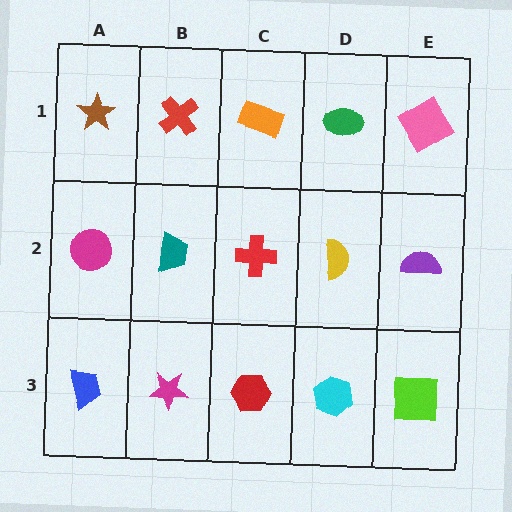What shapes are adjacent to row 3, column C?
A red cross (row 2, column C), a magenta star (row 3, column B), a cyan hexagon (row 3, column D).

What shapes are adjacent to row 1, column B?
A teal trapezoid (row 2, column B), a brown star (row 1, column A), an orange rectangle (row 1, column C).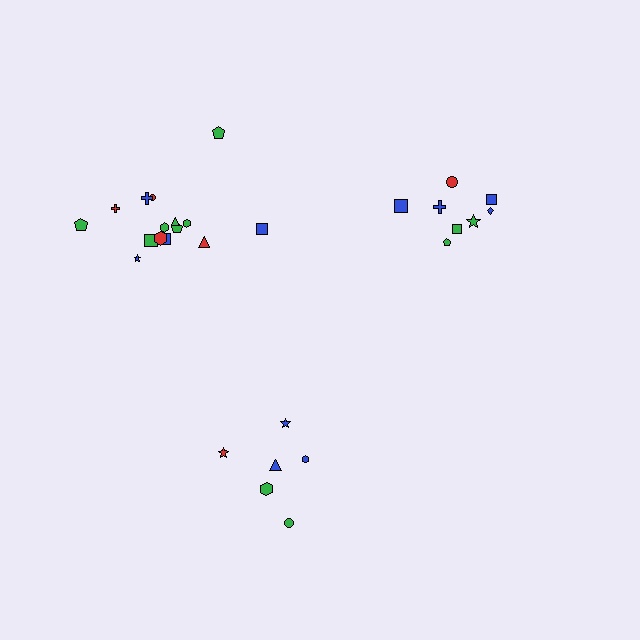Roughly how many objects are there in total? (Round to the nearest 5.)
Roughly 30 objects in total.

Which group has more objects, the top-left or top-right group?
The top-left group.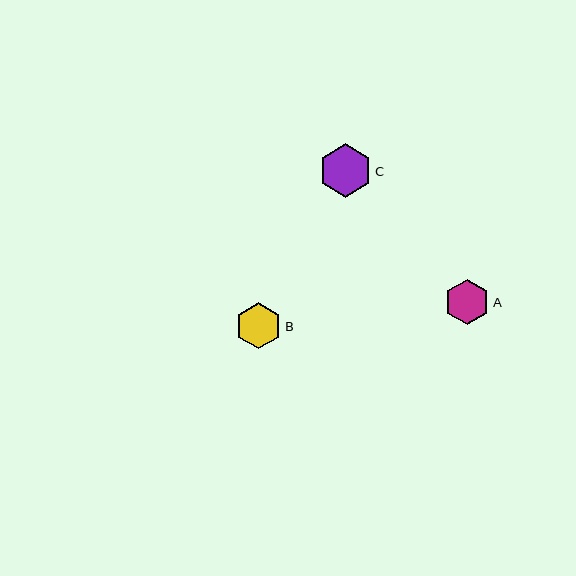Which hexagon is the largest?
Hexagon C is the largest with a size of approximately 53 pixels.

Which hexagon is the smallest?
Hexagon A is the smallest with a size of approximately 46 pixels.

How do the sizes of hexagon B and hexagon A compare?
Hexagon B and hexagon A are approximately the same size.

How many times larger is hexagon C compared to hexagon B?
Hexagon C is approximately 1.2 times the size of hexagon B.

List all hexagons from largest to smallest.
From largest to smallest: C, B, A.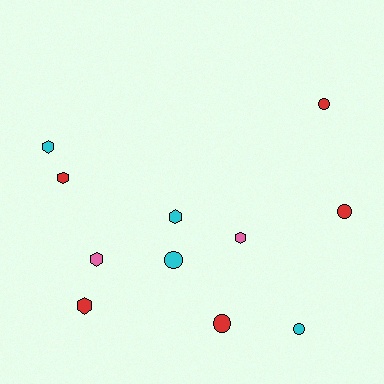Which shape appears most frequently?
Hexagon, with 6 objects.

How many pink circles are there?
There are no pink circles.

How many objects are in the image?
There are 11 objects.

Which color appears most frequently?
Red, with 5 objects.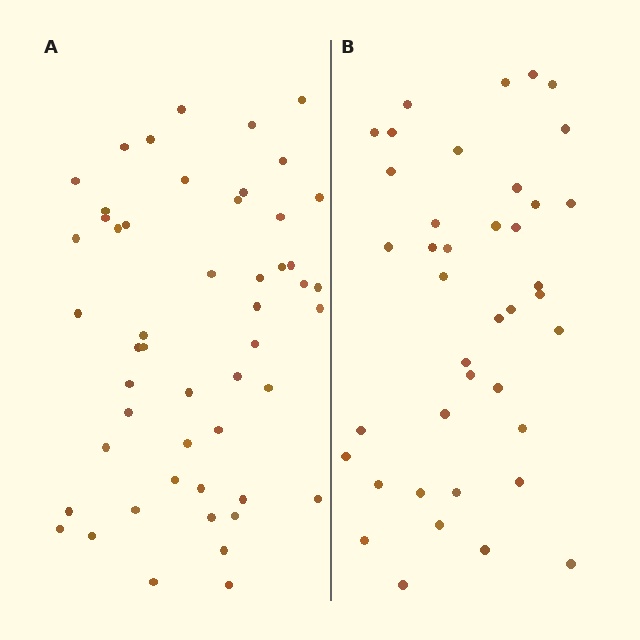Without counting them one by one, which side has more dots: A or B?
Region A (the left region) has more dots.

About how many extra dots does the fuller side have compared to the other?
Region A has roughly 12 or so more dots than region B.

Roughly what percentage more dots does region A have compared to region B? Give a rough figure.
About 30% more.